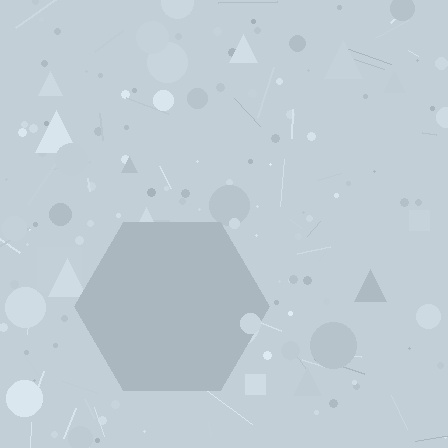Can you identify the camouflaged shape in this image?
The camouflaged shape is a hexagon.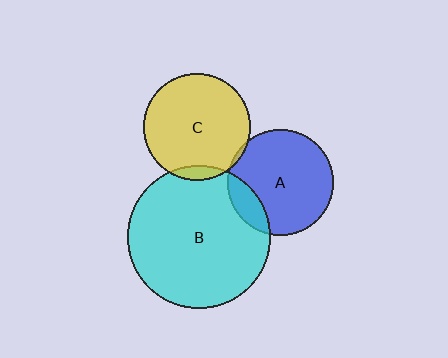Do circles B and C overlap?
Yes.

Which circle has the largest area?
Circle B (cyan).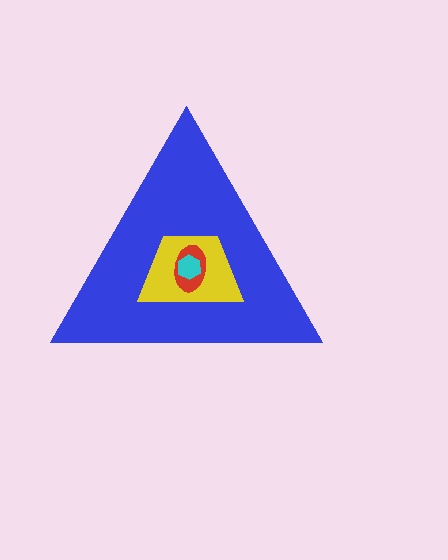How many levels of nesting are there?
4.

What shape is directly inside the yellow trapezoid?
The red ellipse.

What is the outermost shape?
The blue triangle.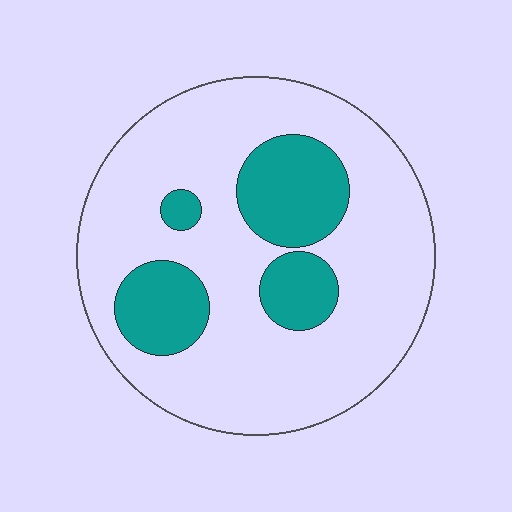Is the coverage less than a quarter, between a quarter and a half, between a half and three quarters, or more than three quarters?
Less than a quarter.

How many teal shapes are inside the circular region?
4.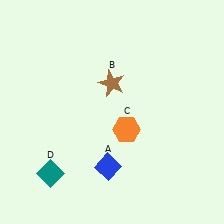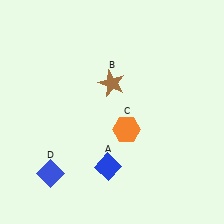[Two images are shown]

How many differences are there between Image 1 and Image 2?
There is 1 difference between the two images.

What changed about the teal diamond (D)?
In Image 1, D is teal. In Image 2, it changed to blue.